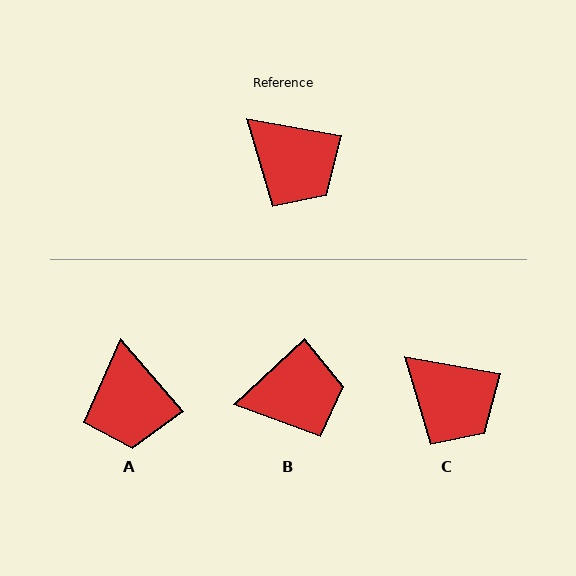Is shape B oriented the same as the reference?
No, it is off by about 53 degrees.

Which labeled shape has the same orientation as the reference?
C.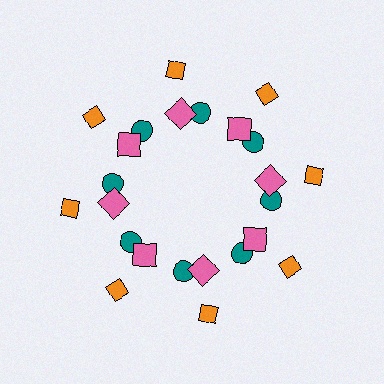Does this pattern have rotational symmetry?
Yes, this pattern has 8-fold rotational symmetry. It looks the same after rotating 45 degrees around the center.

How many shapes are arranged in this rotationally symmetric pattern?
There are 24 shapes, arranged in 8 groups of 3.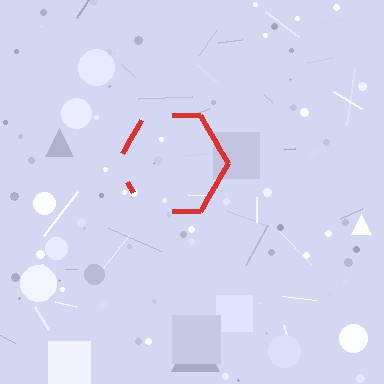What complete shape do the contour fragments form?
The contour fragments form a hexagon.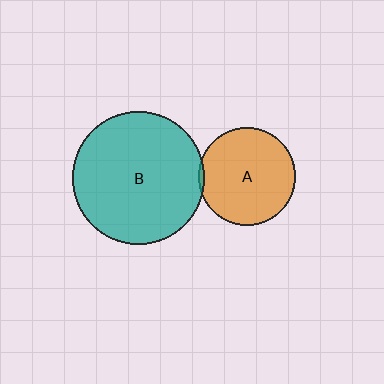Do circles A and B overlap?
Yes.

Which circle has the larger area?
Circle B (teal).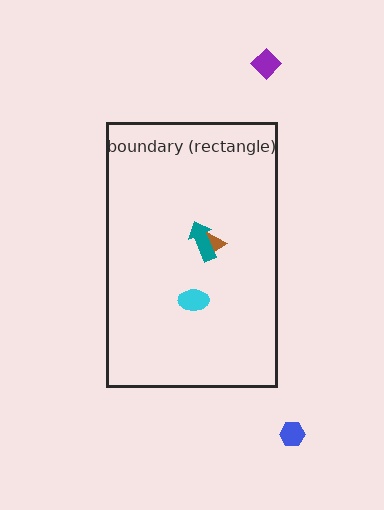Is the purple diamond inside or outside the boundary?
Outside.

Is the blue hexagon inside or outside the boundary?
Outside.